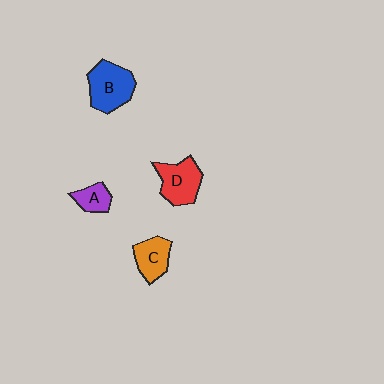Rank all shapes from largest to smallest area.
From largest to smallest: B (blue), D (red), C (orange), A (purple).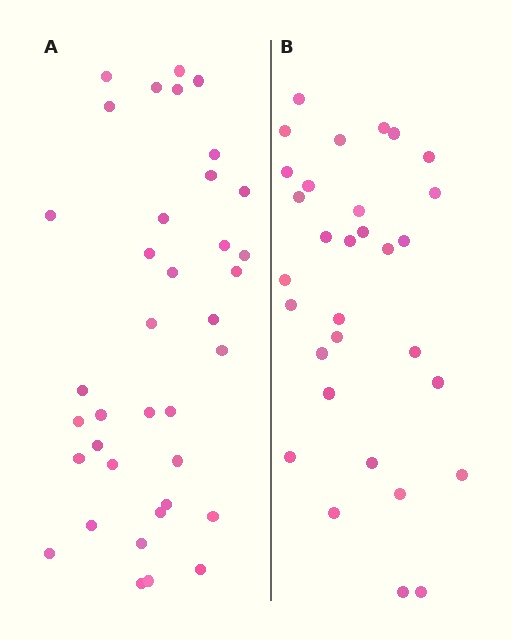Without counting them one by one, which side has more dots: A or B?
Region A (the left region) has more dots.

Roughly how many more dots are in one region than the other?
Region A has about 6 more dots than region B.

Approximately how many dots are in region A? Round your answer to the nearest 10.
About 40 dots. (The exact count is 37, which rounds to 40.)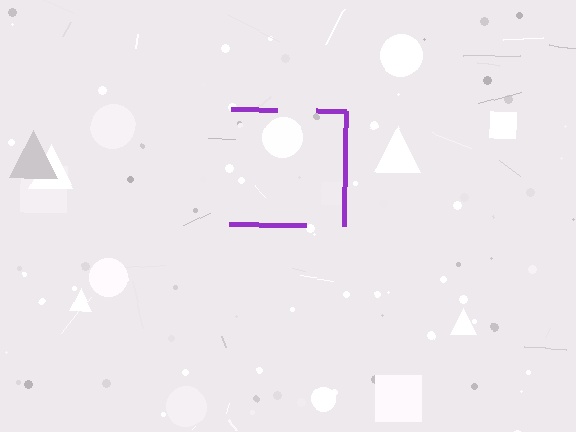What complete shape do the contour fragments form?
The contour fragments form a square.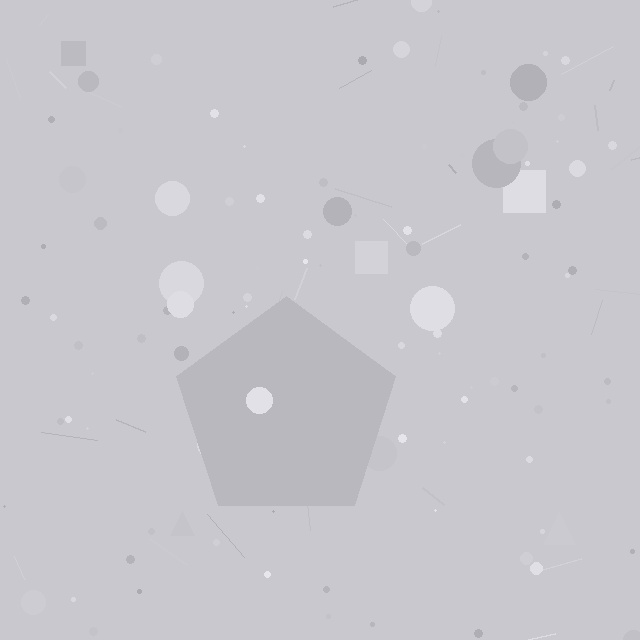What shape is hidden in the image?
A pentagon is hidden in the image.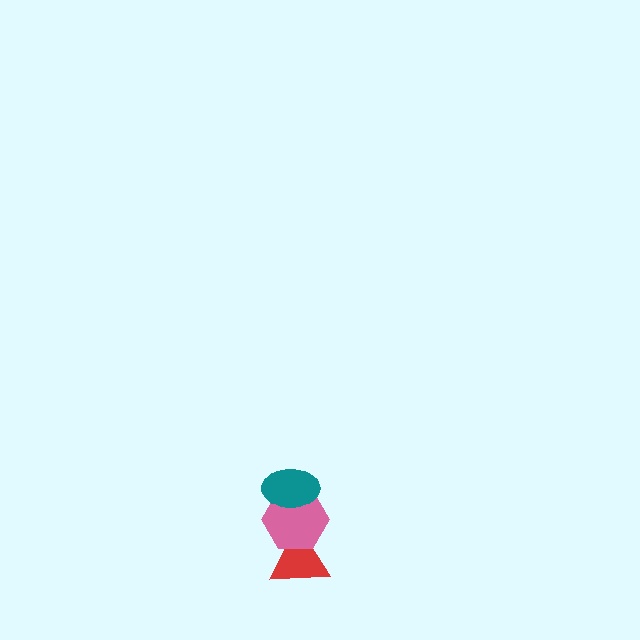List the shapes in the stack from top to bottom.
From top to bottom: the teal ellipse, the pink hexagon, the red triangle.